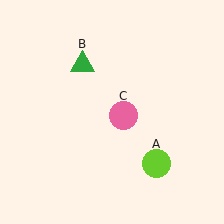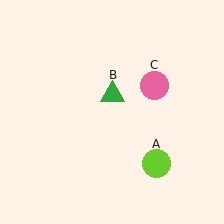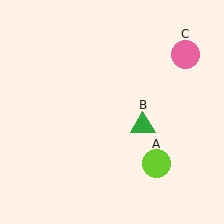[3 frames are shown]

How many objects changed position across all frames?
2 objects changed position: green triangle (object B), pink circle (object C).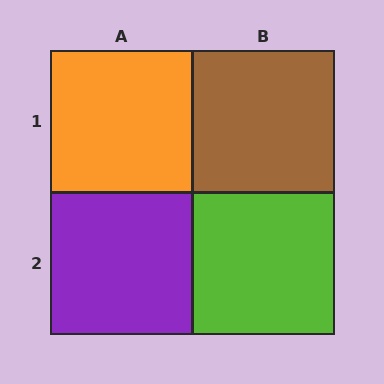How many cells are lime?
1 cell is lime.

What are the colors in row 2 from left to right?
Purple, lime.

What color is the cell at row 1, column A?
Orange.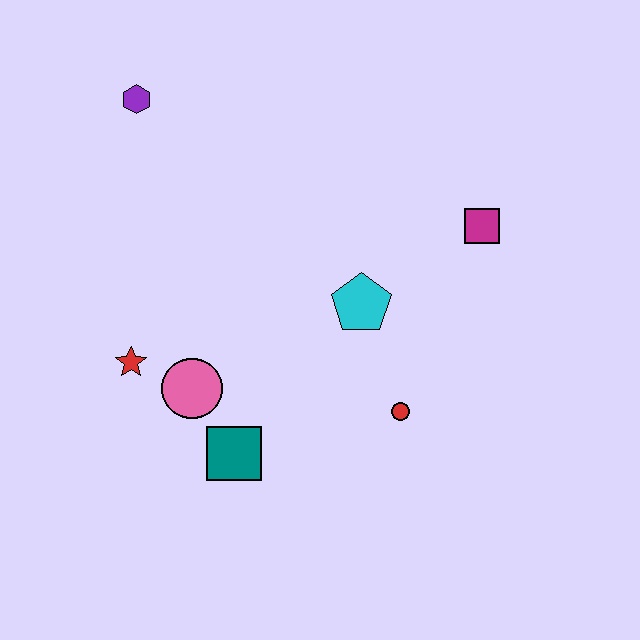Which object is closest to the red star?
The pink circle is closest to the red star.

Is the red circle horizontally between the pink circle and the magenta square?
Yes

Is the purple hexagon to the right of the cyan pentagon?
No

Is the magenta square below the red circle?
No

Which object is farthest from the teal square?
The purple hexagon is farthest from the teal square.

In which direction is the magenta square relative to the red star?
The magenta square is to the right of the red star.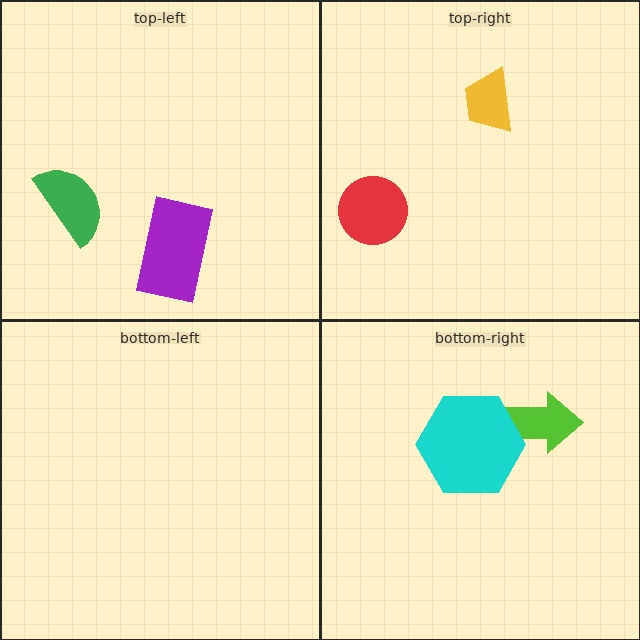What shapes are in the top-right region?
The red circle, the yellow trapezoid.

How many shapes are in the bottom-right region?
2.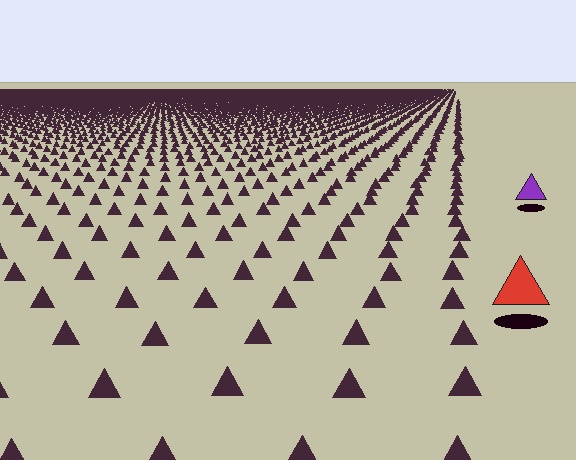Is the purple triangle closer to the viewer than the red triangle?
No. The red triangle is closer — you can tell from the texture gradient: the ground texture is coarser near it.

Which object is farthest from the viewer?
The purple triangle is farthest from the viewer. It appears smaller and the ground texture around it is denser.